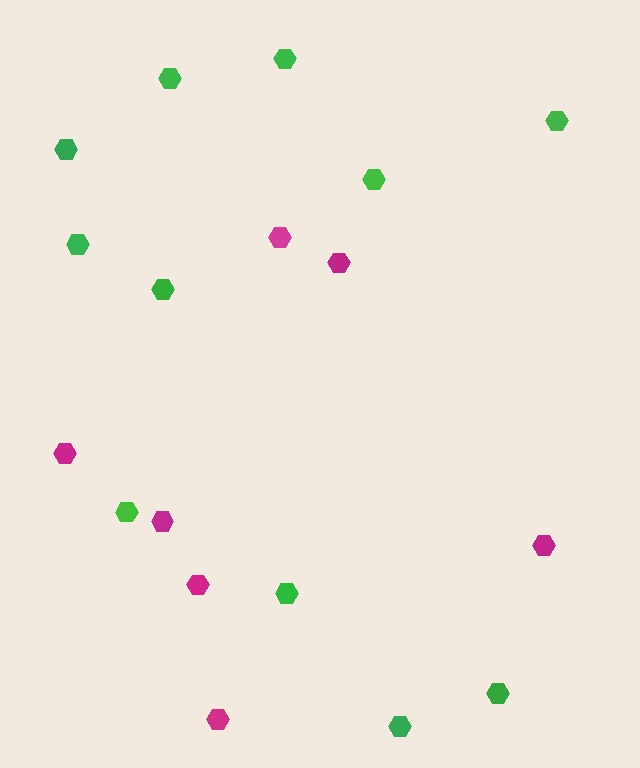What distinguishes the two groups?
There are 2 groups: one group of magenta hexagons (7) and one group of green hexagons (11).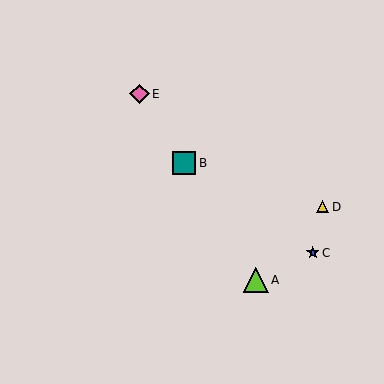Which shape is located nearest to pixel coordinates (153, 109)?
The pink diamond (labeled E) at (139, 94) is nearest to that location.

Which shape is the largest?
The lime triangle (labeled A) is the largest.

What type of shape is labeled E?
Shape E is a pink diamond.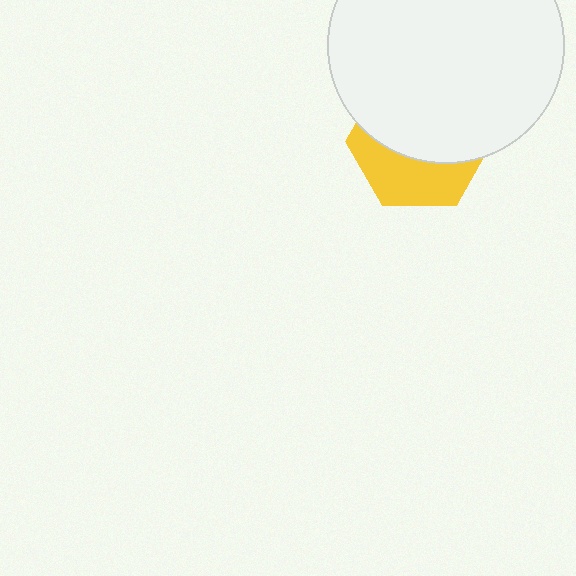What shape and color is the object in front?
The object in front is a white circle.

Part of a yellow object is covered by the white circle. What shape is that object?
It is a hexagon.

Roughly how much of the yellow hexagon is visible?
A small part of it is visible (roughly 39%).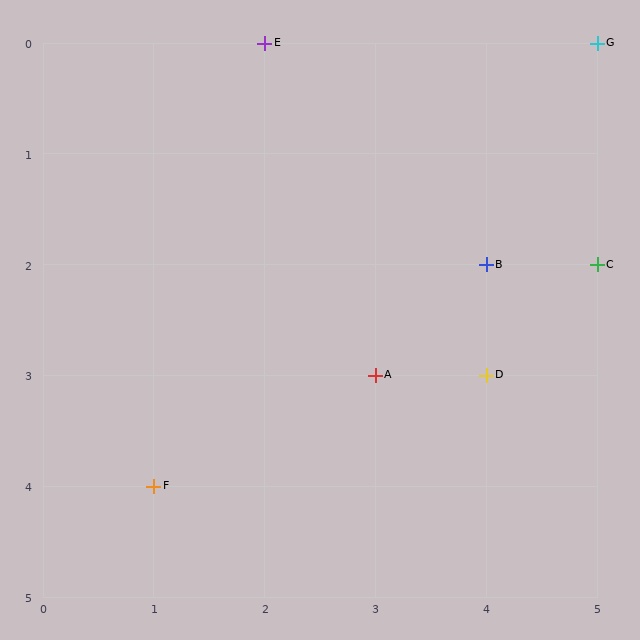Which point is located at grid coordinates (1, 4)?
Point F is at (1, 4).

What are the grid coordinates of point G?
Point G is at grid coordinates (5, 0).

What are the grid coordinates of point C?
Point C is at grid coordinates (5, 2).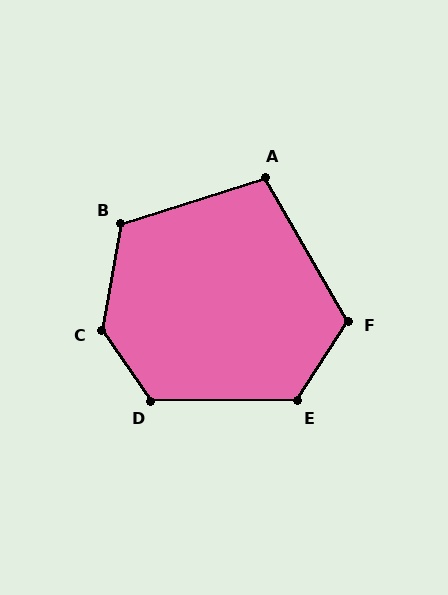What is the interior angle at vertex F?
Approximately 117 degrees (obtuse).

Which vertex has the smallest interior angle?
A, at approximately 102 degrees.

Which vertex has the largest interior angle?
C, at approximately 135 degrees.